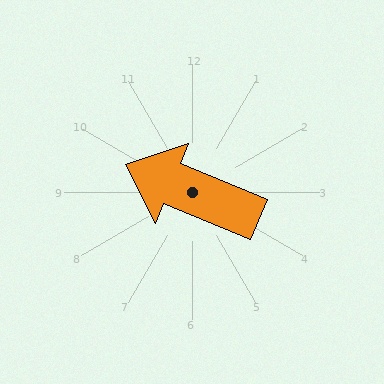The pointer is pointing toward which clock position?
Roughly 10 o'clock.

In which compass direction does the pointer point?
West.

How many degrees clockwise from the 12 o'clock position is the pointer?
Approximately 292 degrees.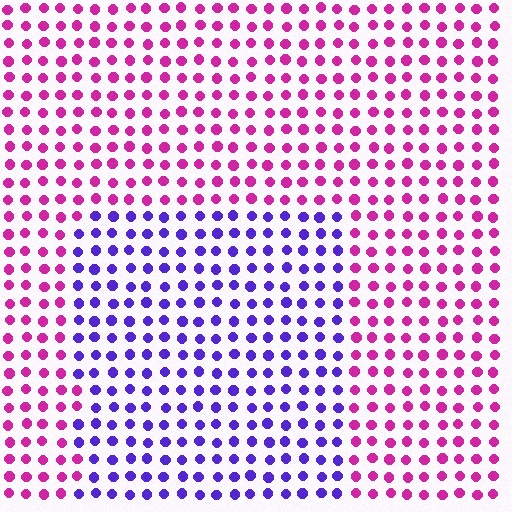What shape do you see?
I see a rectangle.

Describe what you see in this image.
The image is filled with small magenta elements in a uniform arrangement. A rectangle-shaped region is visible where the elements are tinted to a slightly different hue, forming a subtle color boundary.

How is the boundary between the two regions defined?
The boundary is defined purely by a slight shift in hue (about 60 degrees). Spacing, size, and orientation are identical on both sides.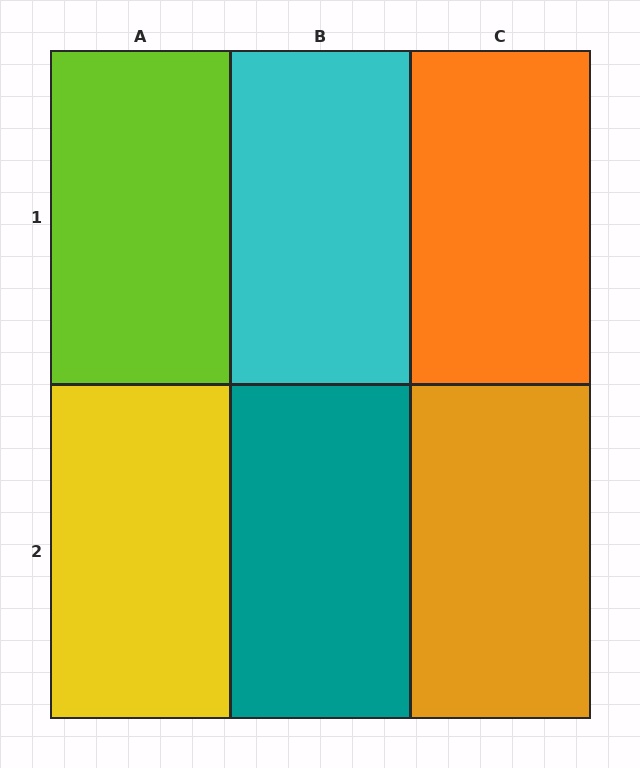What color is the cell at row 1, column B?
Cyan.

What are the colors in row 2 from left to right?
Yellow, teal, orange.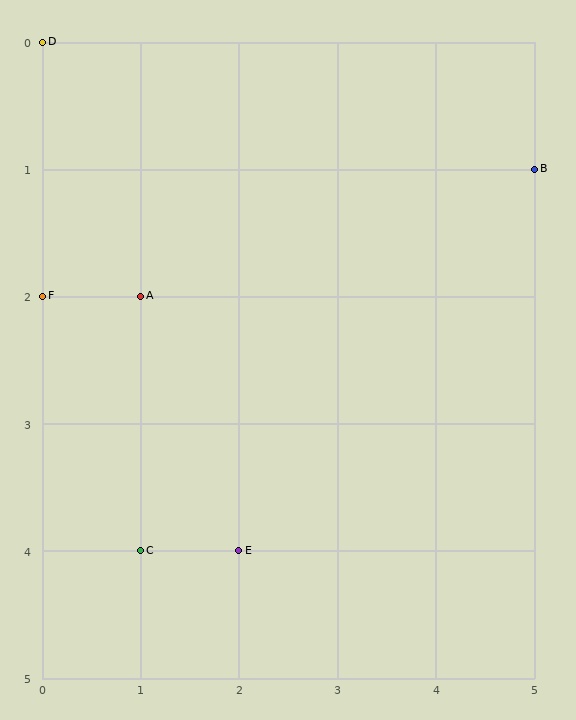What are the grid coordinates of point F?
Point F is at grid coordinates (0, 2).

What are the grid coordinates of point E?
Point E is at grid coordinates (2, 4).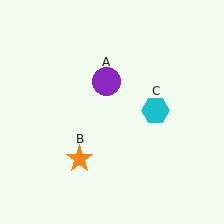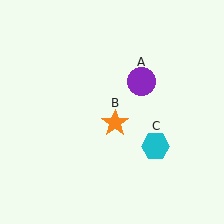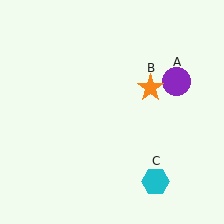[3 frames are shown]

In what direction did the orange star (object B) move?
The orange star (object B) moved up and to the right.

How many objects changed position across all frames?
3 objects changed position: purple circle (object A), orange star (object B), cyan hexagon (object C).